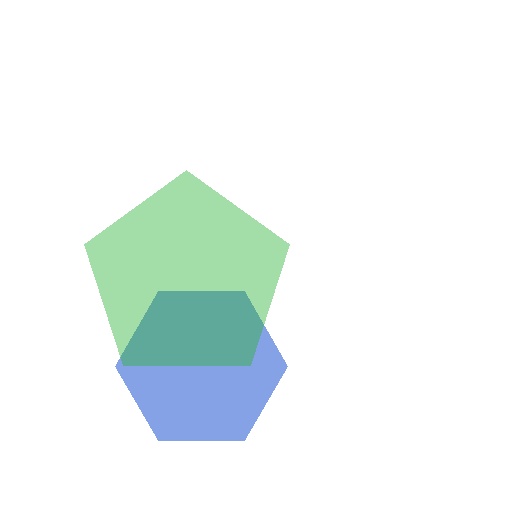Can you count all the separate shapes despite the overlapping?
Yes, there are 2 separate shapes.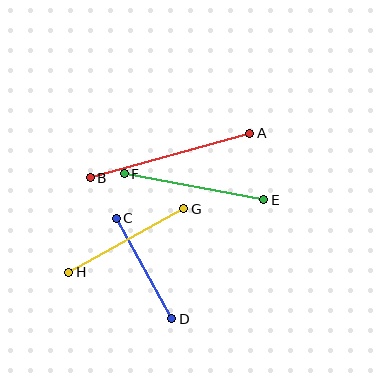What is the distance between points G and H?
The distance is approximately 132 pixels.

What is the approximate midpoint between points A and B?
The midpoint is at approximately (170, 155) pixels.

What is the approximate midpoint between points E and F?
The midpoint is at approximately (194, 187) pixels.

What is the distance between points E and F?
The distance is approximately 142 pixels.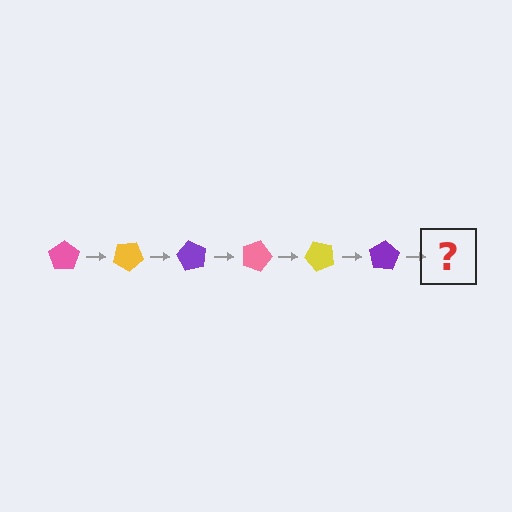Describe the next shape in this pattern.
It should be a pink pentagon, rotated 180 degrees from the start.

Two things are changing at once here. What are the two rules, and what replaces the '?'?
The two rules are that it rotates 30 degrees each step and the color cycles through pink, yellow, and purple. The '?' should be a pink pentagon, rotated 180 degrees from the start.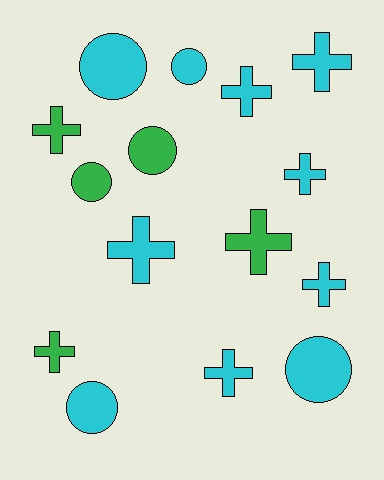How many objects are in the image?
There are 15 objects.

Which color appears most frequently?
Cyan, with 10 objects.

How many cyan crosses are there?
There are 6 cyan crosses.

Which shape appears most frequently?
Cross, with 9 objects.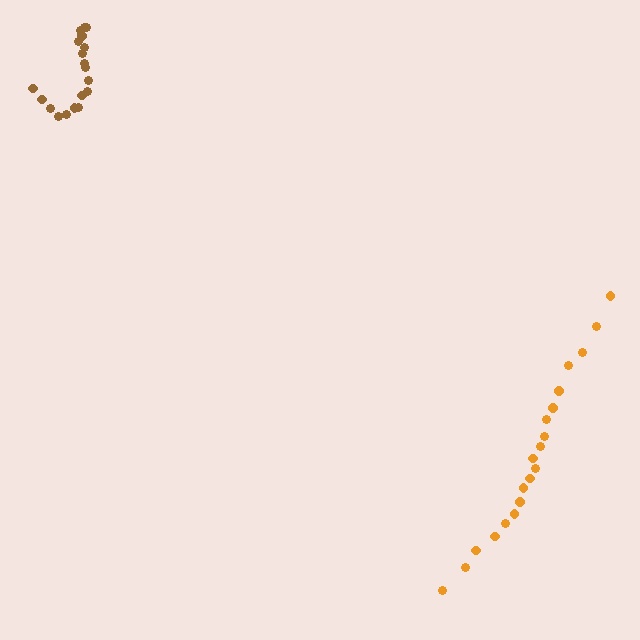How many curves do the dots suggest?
There are 2 distinct paths.